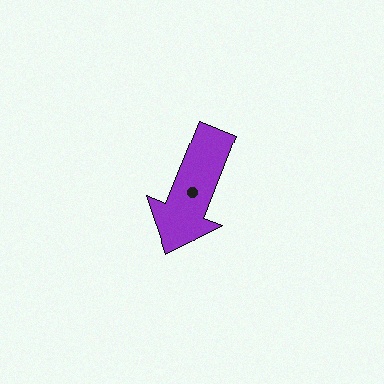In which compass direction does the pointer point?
South.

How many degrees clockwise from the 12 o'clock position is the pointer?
Approximately 202 degrees.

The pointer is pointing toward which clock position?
Roughly 7 o'clock.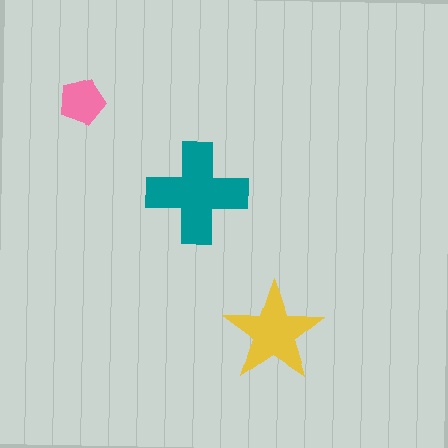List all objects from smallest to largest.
The pink pentagon, the yellow star, the teal cross.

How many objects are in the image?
There are 3 objects in the image.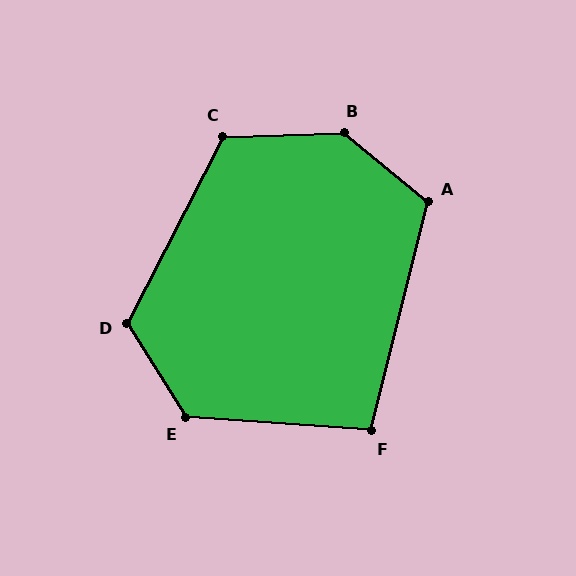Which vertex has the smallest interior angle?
F, at approximately 100 degrees.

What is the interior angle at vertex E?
Approximately 126 degrees (obtuse).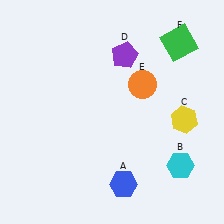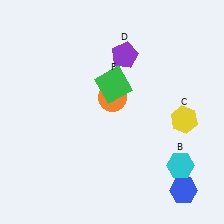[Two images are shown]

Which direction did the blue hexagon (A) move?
The blue hexagon (A) moved right.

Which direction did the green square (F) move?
The green square (F) moved left.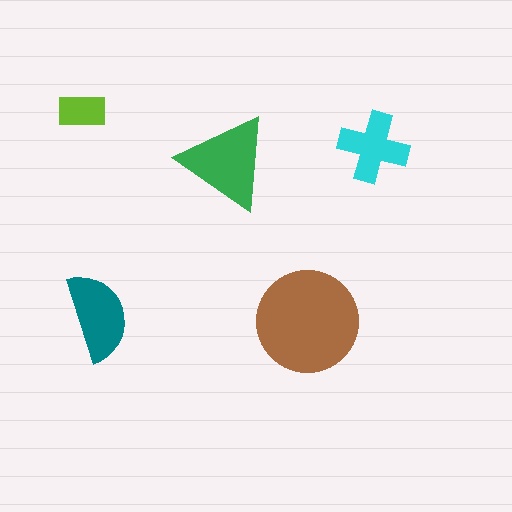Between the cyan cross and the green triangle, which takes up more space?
The green triangle.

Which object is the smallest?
The lime rectangle.